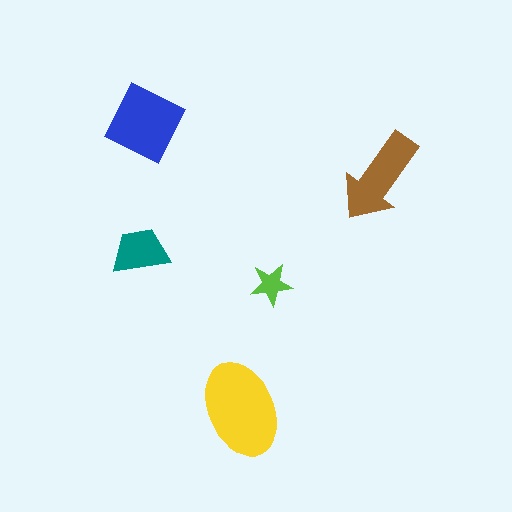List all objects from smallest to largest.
The lime star, the teal trapezoid, the brown arrow, the blue square, the yellow ellipse.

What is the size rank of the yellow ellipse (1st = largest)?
1st.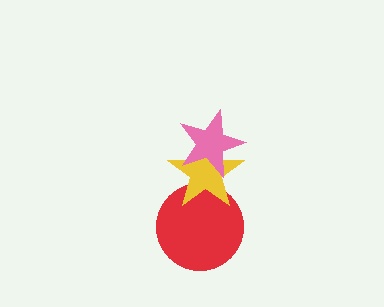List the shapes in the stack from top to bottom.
From top to bottom: the pink star, the yellow star, the red circle.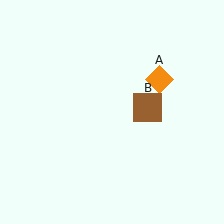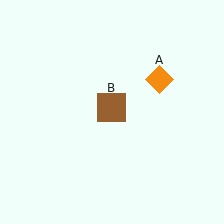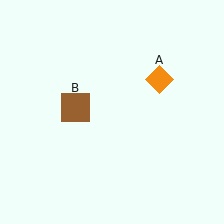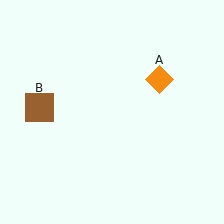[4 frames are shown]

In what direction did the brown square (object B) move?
The brown square (object B) moved left.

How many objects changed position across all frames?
1 object changed position: brown square (object B).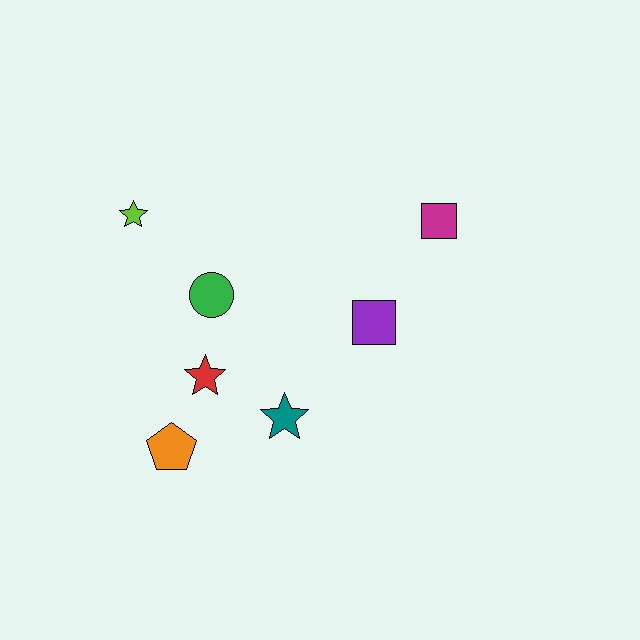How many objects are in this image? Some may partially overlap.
There are 7 objects.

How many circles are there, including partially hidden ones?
There is 1 circle.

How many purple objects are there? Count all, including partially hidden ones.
There is 1 purple object.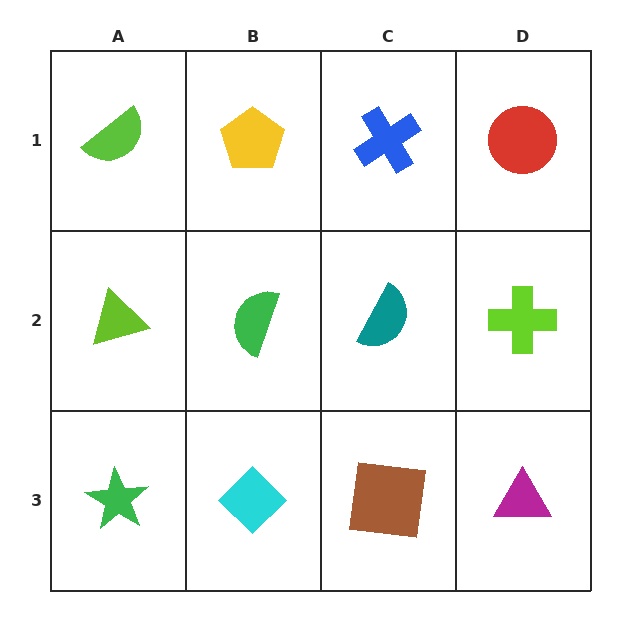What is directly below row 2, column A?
A green star.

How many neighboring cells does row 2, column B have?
4.